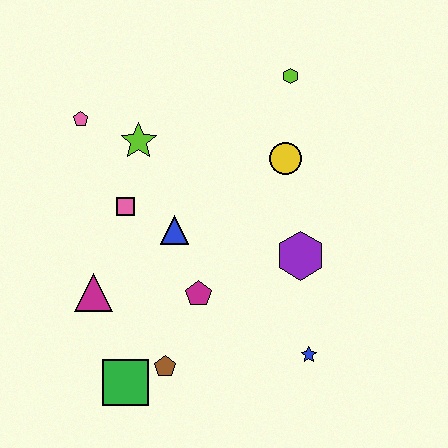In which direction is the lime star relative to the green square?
The lime star is above the green square.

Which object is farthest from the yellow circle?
The green square is farthest from the yellow circle.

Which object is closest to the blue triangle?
The pink square is closest to the blue triangle.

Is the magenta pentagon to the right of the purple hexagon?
No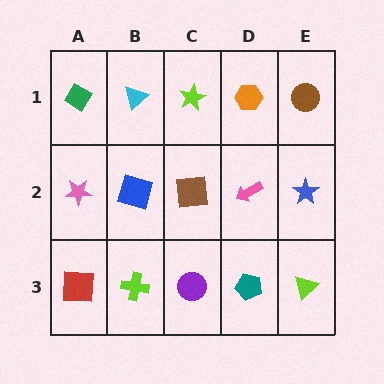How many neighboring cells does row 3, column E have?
2.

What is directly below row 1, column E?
A blue star.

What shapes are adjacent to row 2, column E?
A brown circle (row 1, column E), a lime triangle (row 3, column E), a pink arrow (row 2, column D).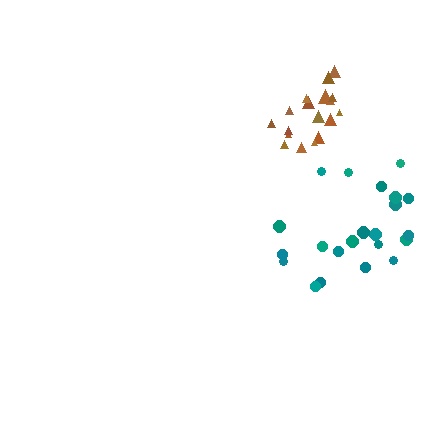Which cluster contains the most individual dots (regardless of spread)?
Teal (22).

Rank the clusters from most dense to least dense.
brown, teal.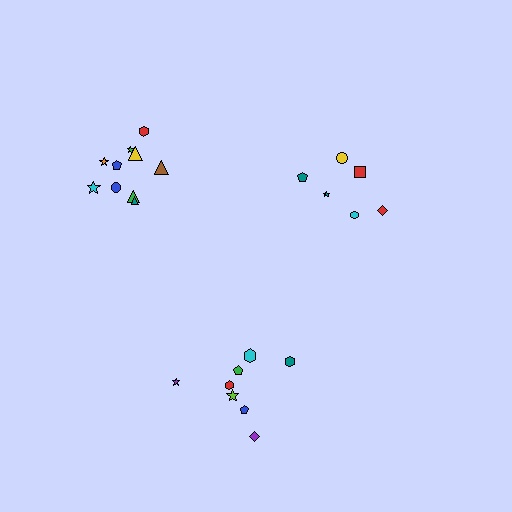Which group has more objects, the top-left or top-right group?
The top-left group.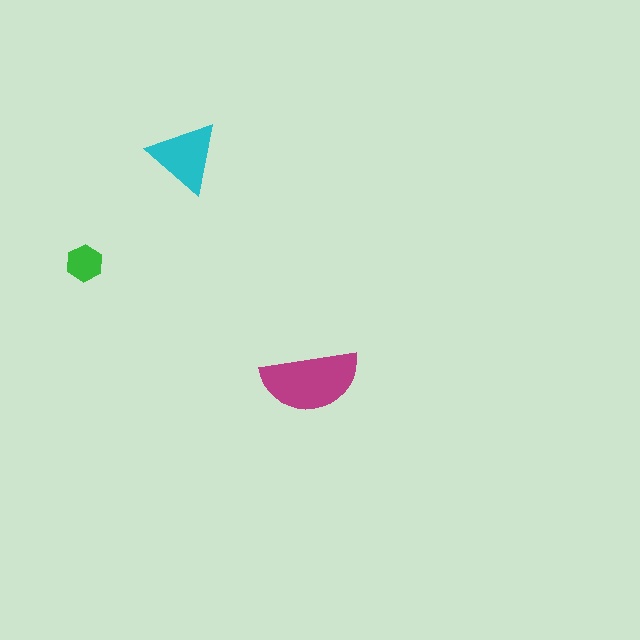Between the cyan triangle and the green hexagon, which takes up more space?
The cyan triangle.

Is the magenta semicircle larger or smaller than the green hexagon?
Larger.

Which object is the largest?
The magenta semicircle.